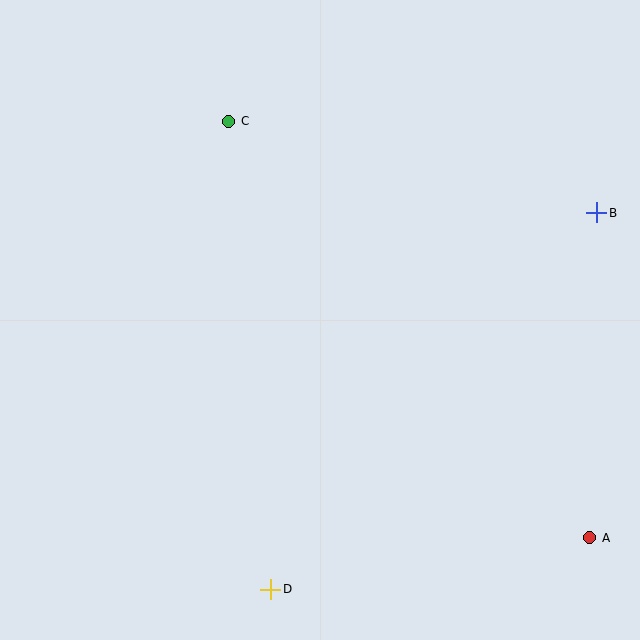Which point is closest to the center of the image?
Point C at (229, 121) is closest to the center.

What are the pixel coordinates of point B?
Point B is at (597, 213).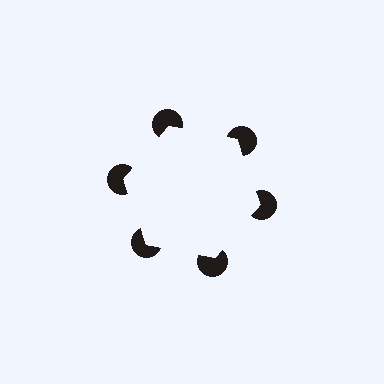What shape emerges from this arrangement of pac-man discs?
An illusory hexagon — its edges are inferred from the aligned wedge cuts in the pac-man discs, not physically drawn.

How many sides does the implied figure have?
6 sides.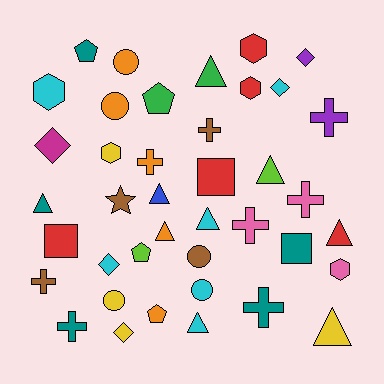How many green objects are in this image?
There are 2 green objects.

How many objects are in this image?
There are 40 objects.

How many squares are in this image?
There are 3 squares.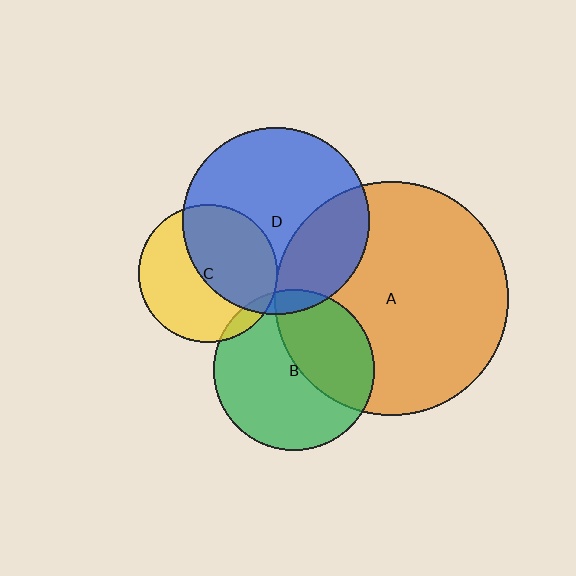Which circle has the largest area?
Circle A (orange).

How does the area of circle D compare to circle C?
Approximately 1.8 times.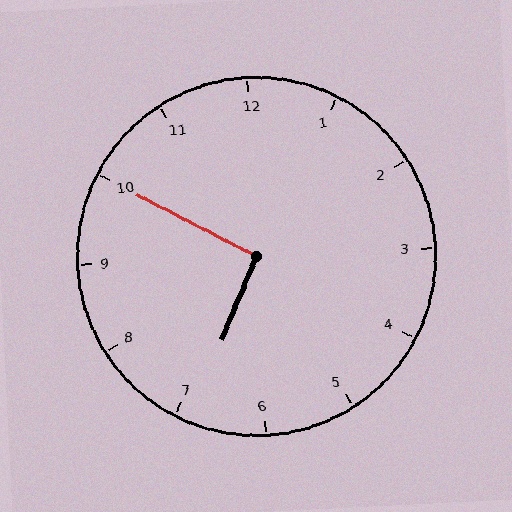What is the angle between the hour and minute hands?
Approximately 95 degrees.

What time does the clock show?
6:50.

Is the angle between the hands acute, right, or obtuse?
It is right.